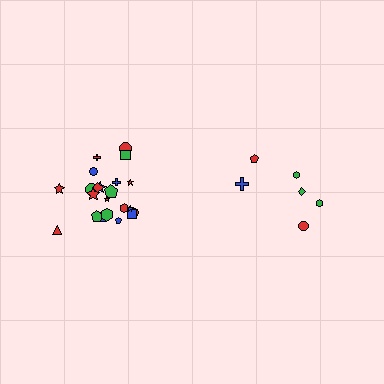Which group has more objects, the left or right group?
The left group.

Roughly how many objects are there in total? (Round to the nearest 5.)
Roughly 30 objects in total.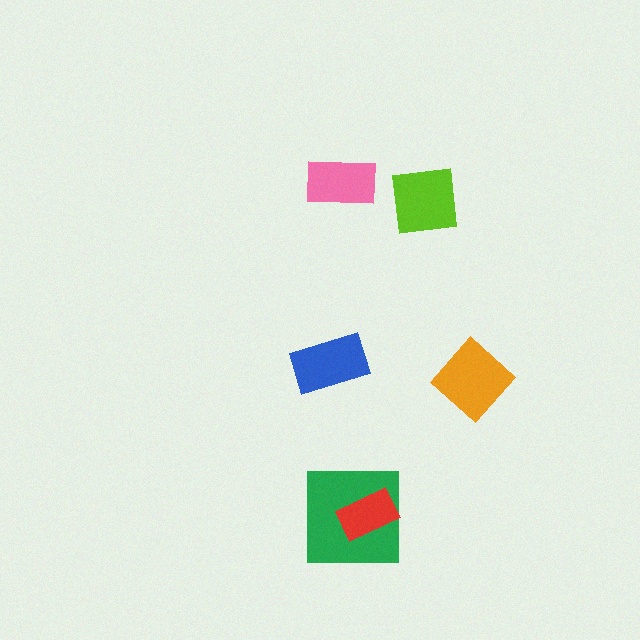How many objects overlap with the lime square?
0 objects overlap with the lime square.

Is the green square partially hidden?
Yes, it is partially covered by another shape.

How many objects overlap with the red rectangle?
1 object overlaps with the red rectangle.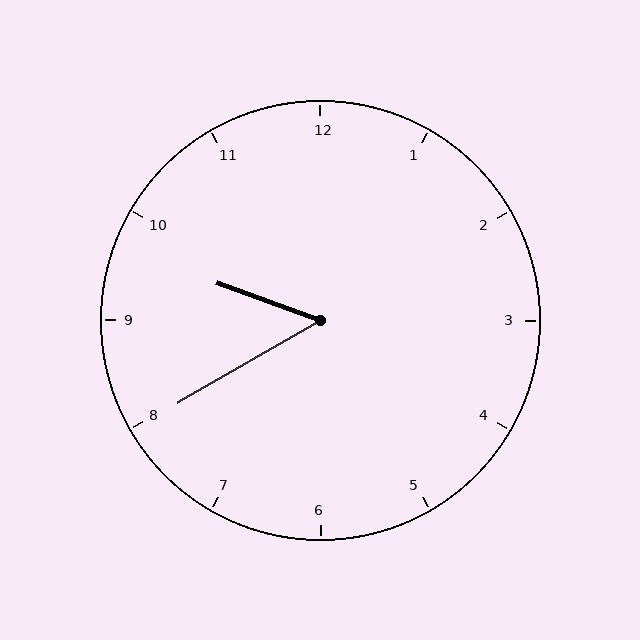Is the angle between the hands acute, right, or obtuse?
It is acute.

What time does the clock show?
9:40.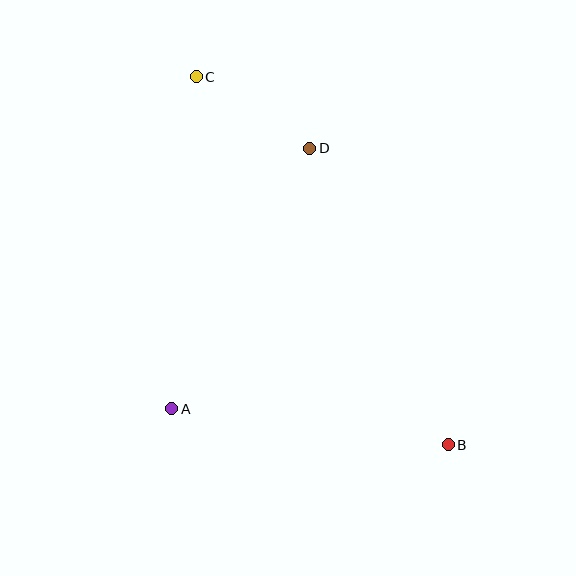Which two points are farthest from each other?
Points B and C are farthest from each other.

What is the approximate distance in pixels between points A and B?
The distance between A and B is approximately 279 pixels.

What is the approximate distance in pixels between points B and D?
The distance between B and D is approximately 327 pixels.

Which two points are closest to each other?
Points C and D are closest to each other.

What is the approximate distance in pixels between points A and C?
The distance between A and C is approximately 333 pixels.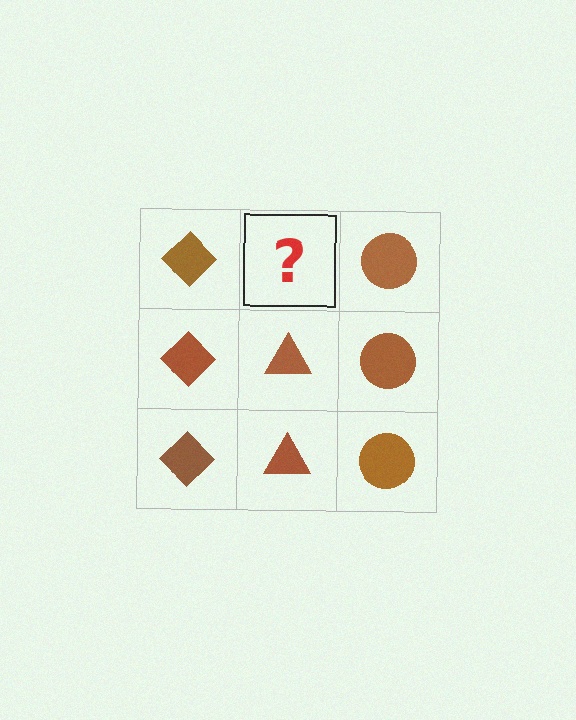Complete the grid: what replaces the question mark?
The question mark should be replaced with a brown triangle.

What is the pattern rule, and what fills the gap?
The rule is that each column has a consistent shape. The gap should be filled with a brown triangle.